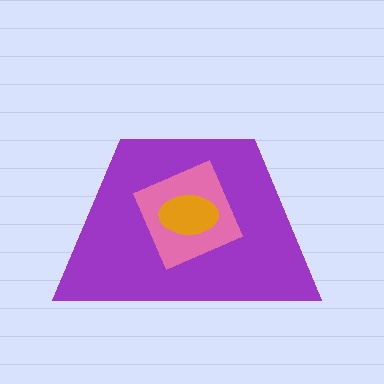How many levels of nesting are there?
3.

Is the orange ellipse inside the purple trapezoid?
Yes.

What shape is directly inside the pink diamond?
The orange ellipse.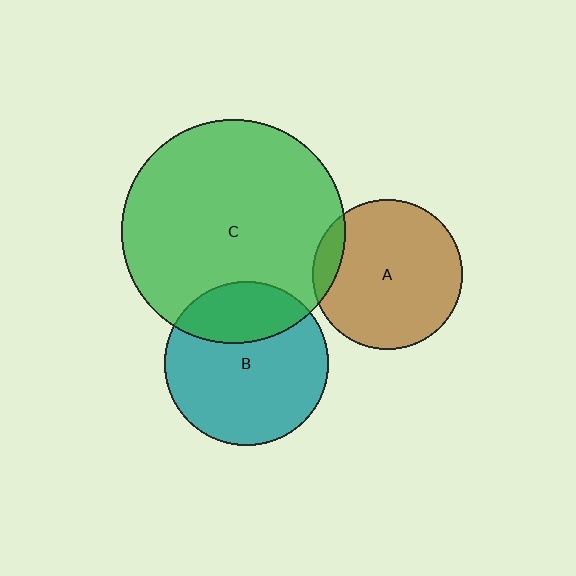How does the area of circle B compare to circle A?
Approximately 1.2 times.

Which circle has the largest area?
Circle C (green).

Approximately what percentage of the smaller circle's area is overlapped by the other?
Approximately 10%.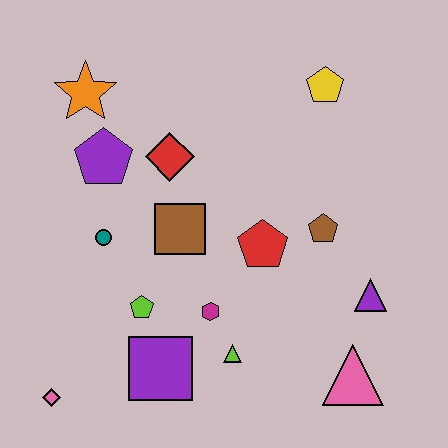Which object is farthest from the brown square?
The pink triangle is farthest from the brown square.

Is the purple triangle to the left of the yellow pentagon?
No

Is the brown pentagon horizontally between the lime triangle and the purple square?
No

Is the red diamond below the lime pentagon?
No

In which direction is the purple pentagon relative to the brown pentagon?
The purple pentagon is to the left of the brown pentagon.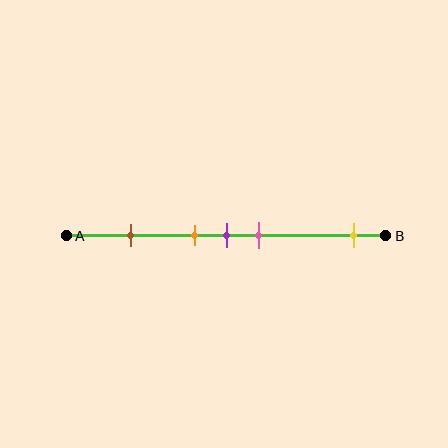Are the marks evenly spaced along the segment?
No, the marks are not evenly spaced.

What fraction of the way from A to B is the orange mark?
The orange mark is approximately 40% (0.4) of the way from A to B.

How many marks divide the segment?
There are 5 marks dividing the segment.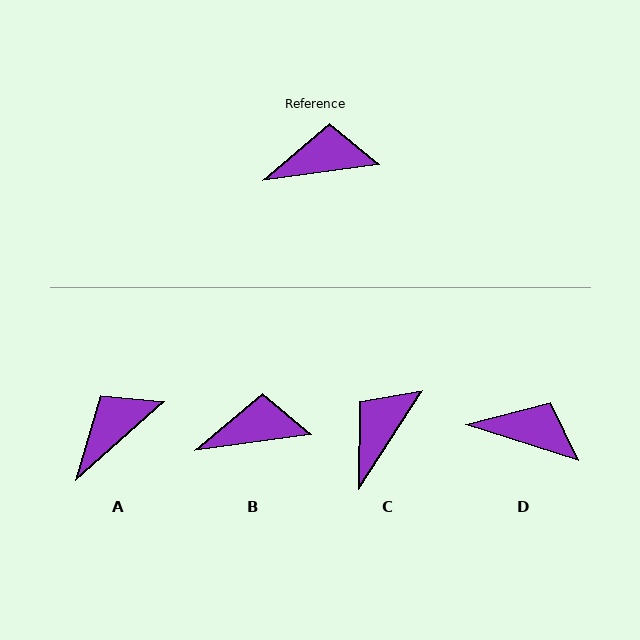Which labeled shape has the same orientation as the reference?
B.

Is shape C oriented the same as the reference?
No, it is off by about 49 degrees.